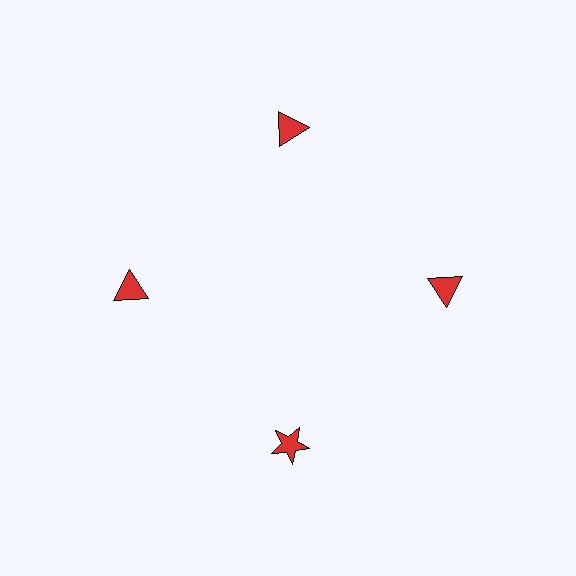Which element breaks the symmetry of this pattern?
The red star at roughly the 6 o'clock position breaks the symmetry. All other shapes are red triangles.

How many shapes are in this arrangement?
There are 4 shapes arranged in a ring pattern.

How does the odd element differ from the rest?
It has a different shape: star instead of triangle.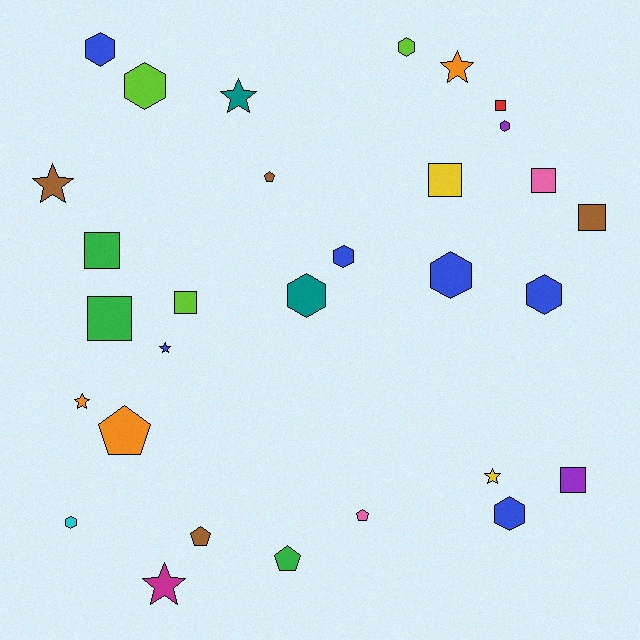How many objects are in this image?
There are 30 objects.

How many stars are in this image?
There are 7 stars.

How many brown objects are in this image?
There are 4 brown objects.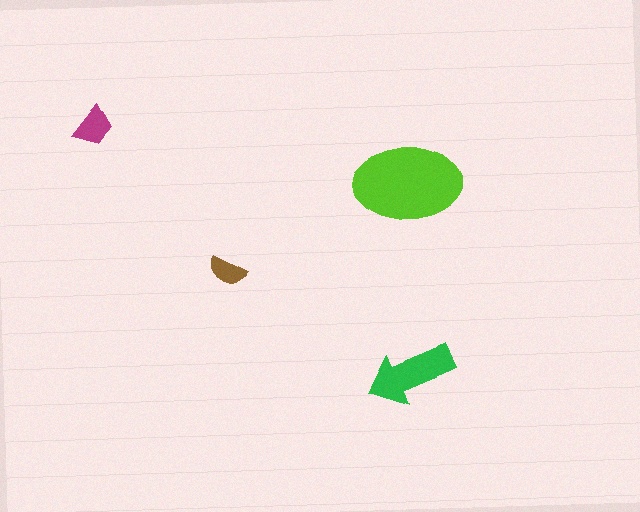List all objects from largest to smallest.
The lime ellipse, the green arrow, the magenta trapezoid, the brown semicircle.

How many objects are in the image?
There are 4 objects in the image.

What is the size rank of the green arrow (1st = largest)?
2nd.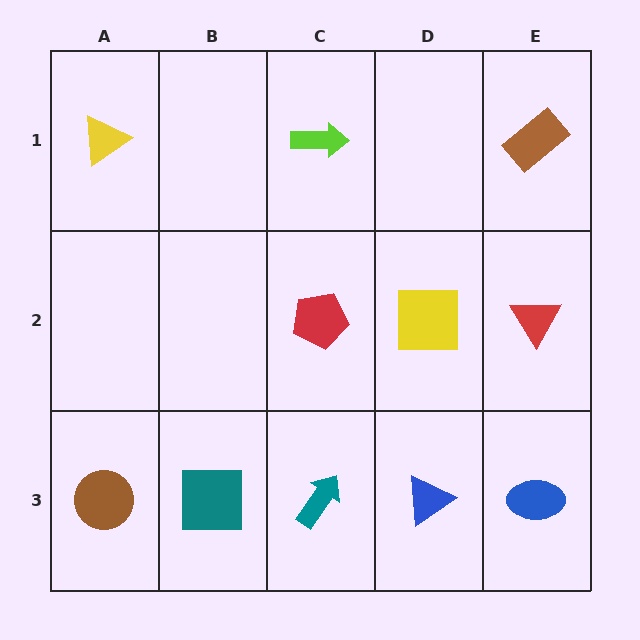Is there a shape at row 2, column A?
No, that cell is empty.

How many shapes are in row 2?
3 shapes.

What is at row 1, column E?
A brown rectangle.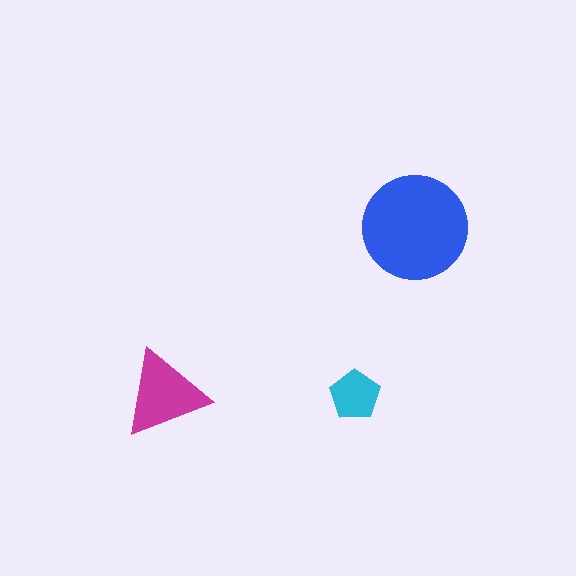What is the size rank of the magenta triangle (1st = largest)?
2nd.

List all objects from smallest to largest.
The cyan pentagon, the magenta triangle, the blue circle.